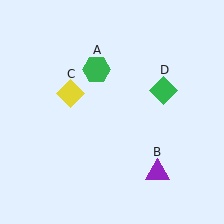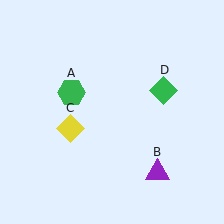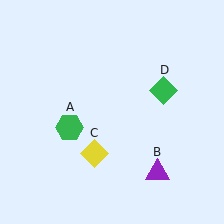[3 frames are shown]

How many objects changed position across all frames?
2 objects changed position: green hexagon (object A), yellow diamond (object C).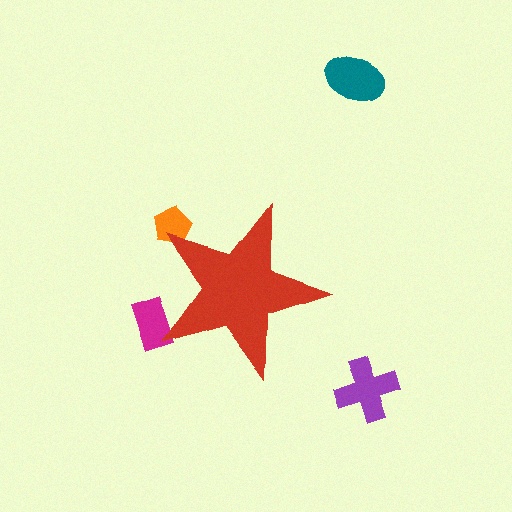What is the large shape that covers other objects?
A red star.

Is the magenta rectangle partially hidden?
Yes, the magenta rectangle is partially hidden behind the red star.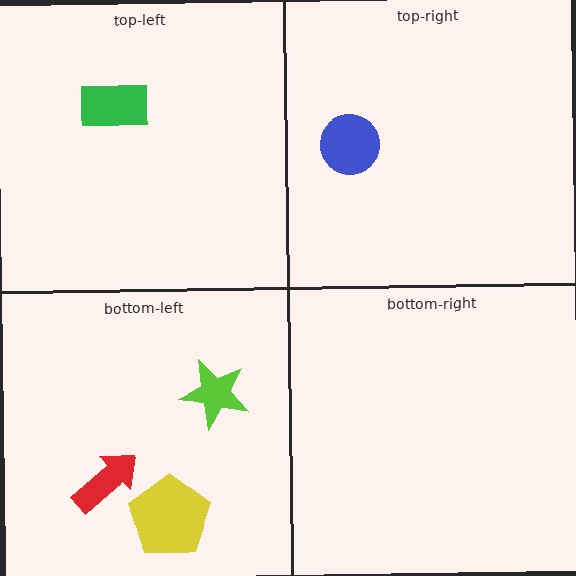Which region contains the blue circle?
The top-right region.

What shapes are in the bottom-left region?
The yellow pentagon, the red arrow, the lime star.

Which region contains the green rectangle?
The top-left region.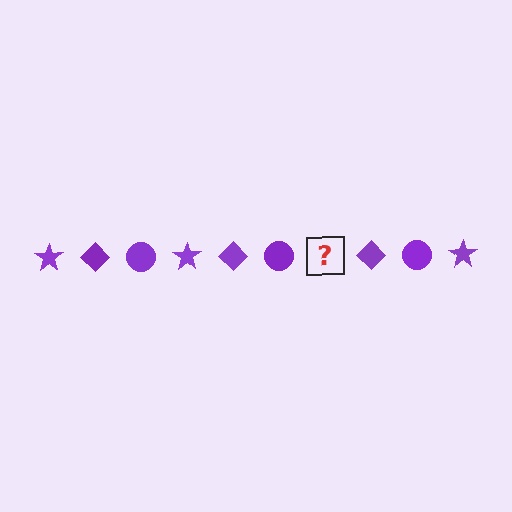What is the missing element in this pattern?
The missing element is a purple star.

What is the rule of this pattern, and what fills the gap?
The rule is that the pattern cycles through star, diamond, circle shapes in purple. The gap should be filled with a purple star.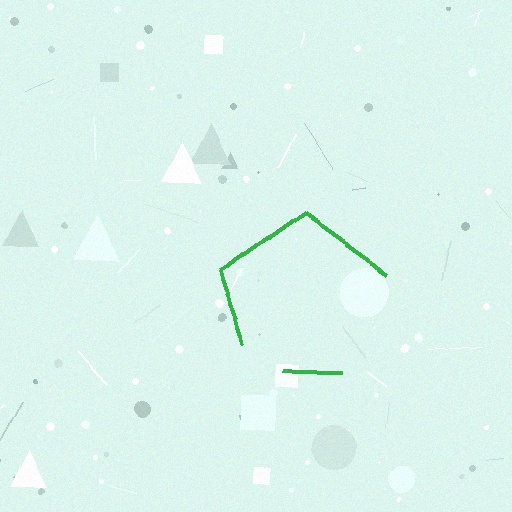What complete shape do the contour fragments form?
The contour fragments form a pentagon.